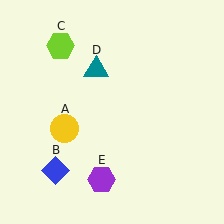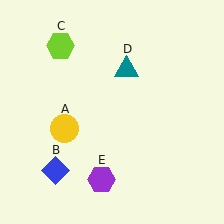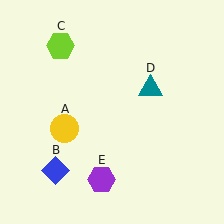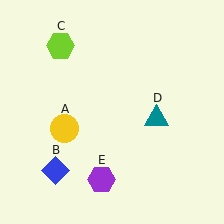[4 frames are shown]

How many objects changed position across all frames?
1 object changed position: teal triangle (object D).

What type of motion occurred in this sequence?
The teal triangle (object D) rotated clockwise around the center of the scene.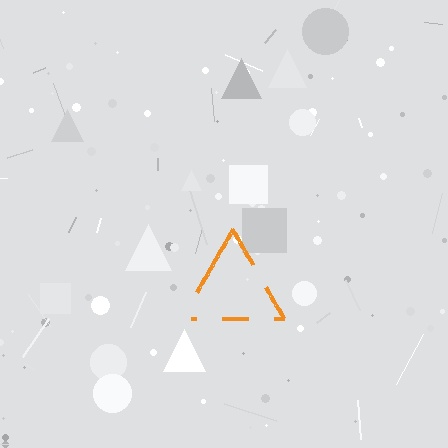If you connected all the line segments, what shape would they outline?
They would outline a triangle.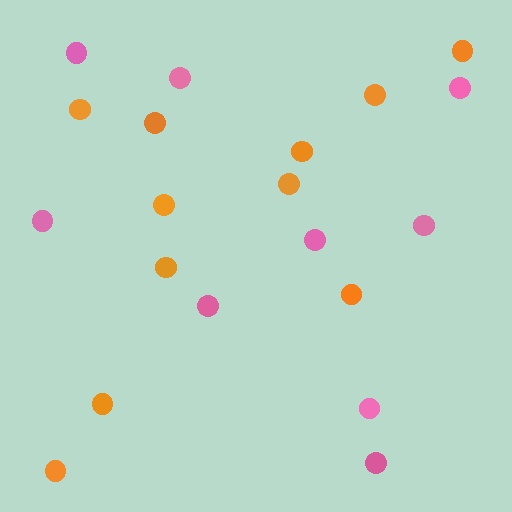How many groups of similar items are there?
There are 2 groups: one group of orange circles (11) and one group of pink circles (9).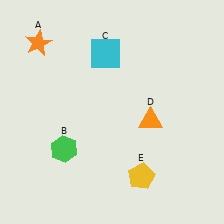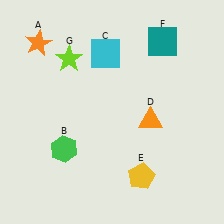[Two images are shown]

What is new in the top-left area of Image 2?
A lime star (G) was added in the top-left area of Image 2.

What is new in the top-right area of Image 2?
A teal square (F) was added in the top-right area of Image 2.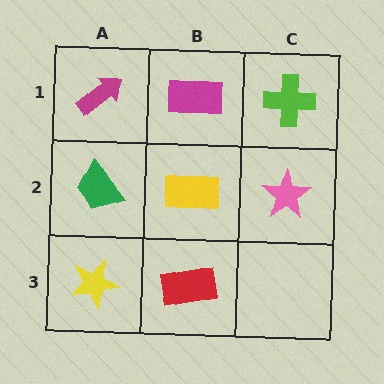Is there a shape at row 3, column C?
No, that cell is empty.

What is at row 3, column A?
A yellow star.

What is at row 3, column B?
A red rectangle.